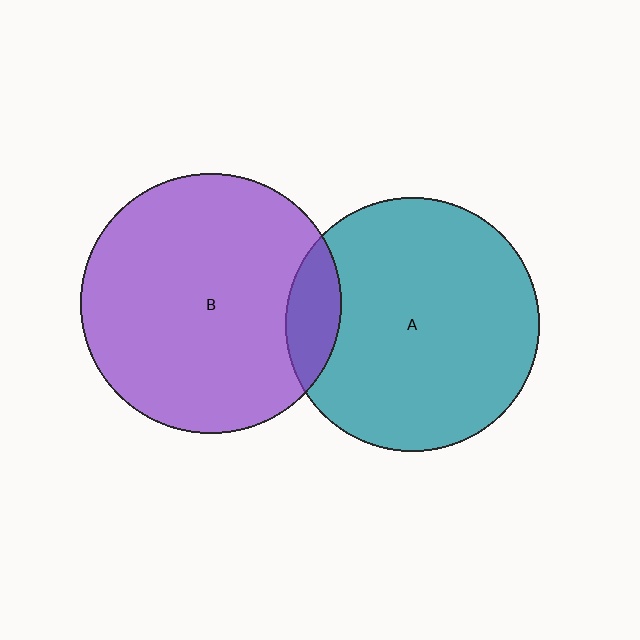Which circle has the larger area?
Circle B (purple).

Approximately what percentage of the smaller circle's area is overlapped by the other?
Approximately 10%.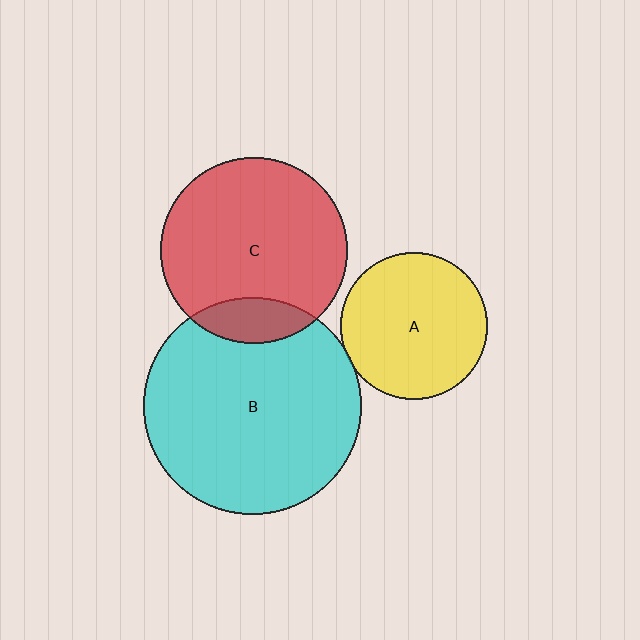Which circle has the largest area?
Circle B (cyan).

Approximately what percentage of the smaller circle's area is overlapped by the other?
Approximately 15%.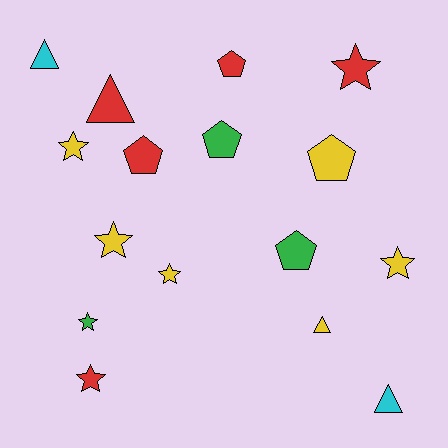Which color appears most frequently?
Yellow, with 6 objects.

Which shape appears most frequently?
Star, with 7 objects.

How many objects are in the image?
There are 16 objects.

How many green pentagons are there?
There are 2 green pentagons.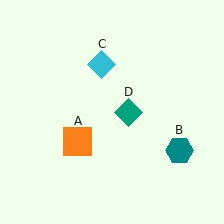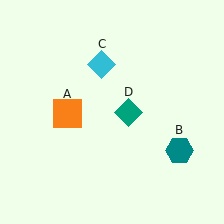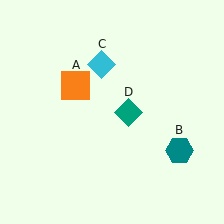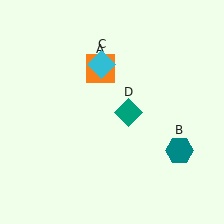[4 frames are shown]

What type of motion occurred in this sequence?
The orange square (object A) rotated clockwise around the center of the scene.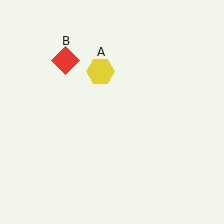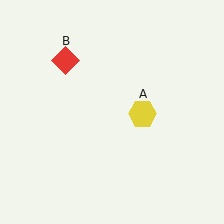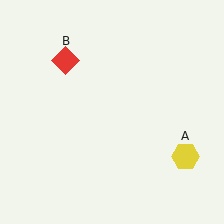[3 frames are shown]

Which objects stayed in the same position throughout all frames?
Red diamond (object B) remained stationary.